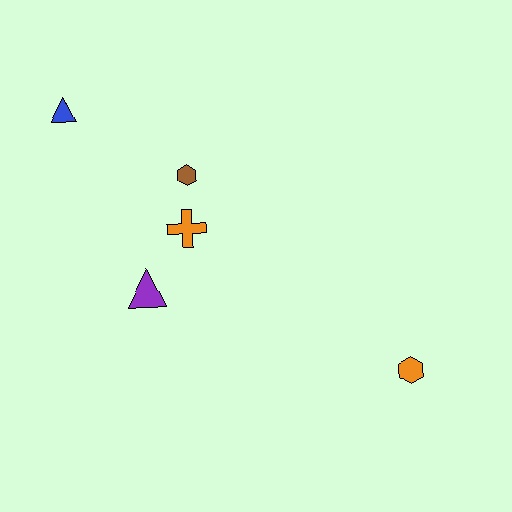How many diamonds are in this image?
There are no diamonds.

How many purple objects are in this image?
There is 1 purple object.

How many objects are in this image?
There are 5 objects.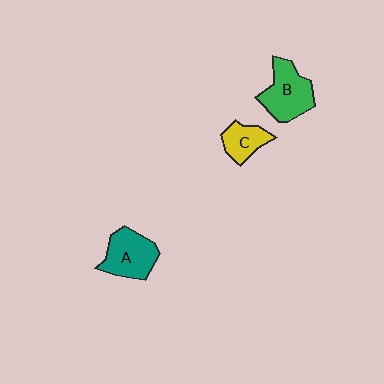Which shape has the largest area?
Shape B (green).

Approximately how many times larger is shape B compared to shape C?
Approximately 1.7 times.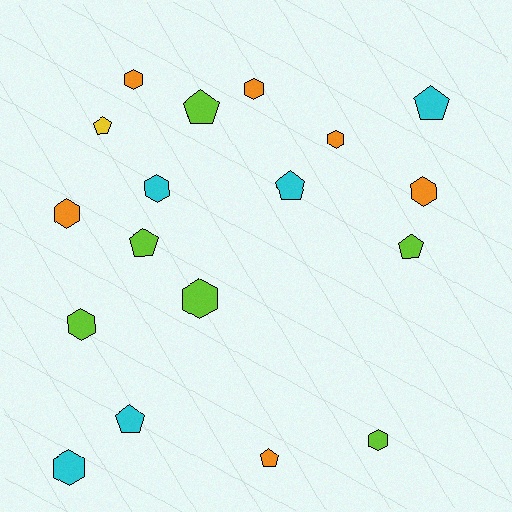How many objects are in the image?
There are 18 objects.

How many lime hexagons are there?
There are 3 lime hexagons.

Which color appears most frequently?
Orange, with 6 objects.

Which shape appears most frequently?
Hexagon, with 10 objects.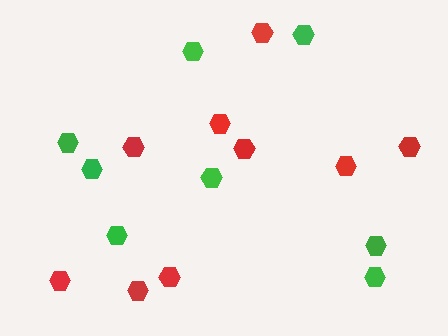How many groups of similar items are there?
There are 2 groups: one group of red hexagons (9) and one group of green hexagons (8).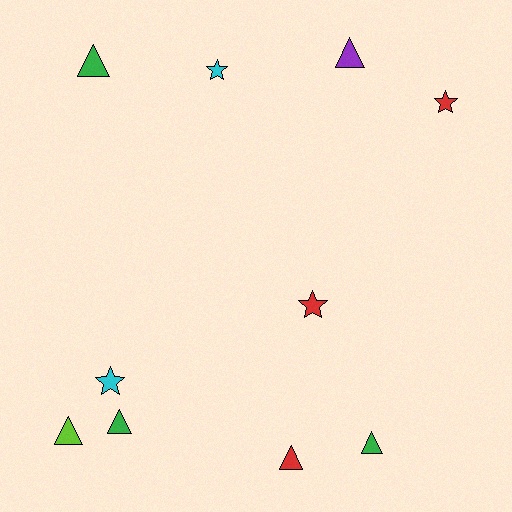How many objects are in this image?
There are 10 objects.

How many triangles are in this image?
There are 6 triangles.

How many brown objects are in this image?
There are no brown objects.